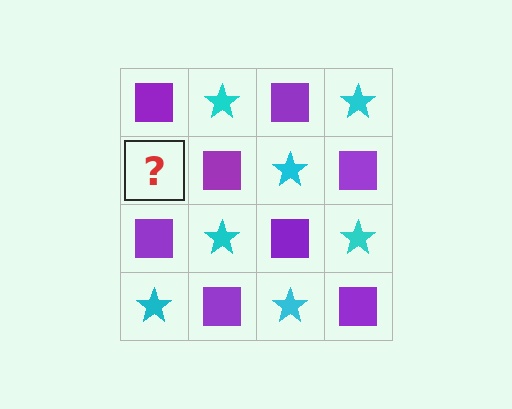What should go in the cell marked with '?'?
The missing cell should contain a cyan star.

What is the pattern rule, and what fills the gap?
The rule is that it alternates purple square and cyan star in a checkerboard pattern. The gap should be filled with a cyan star.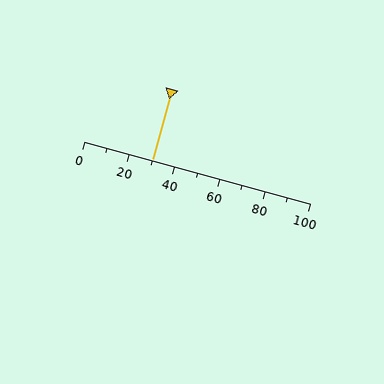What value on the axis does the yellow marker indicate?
The marker indicates approximately 30.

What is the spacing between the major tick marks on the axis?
The major ticks are spaced 20 apart.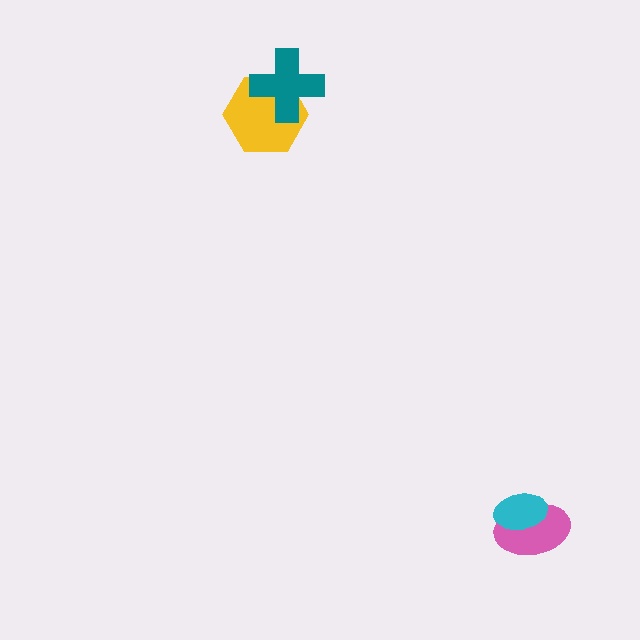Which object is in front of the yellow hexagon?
The teal cross is in front of the yellow hexagon.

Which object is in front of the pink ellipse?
The cyan ellipse is in front of the pink ellipse.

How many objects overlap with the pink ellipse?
1 object overlaps with the pink ellipse.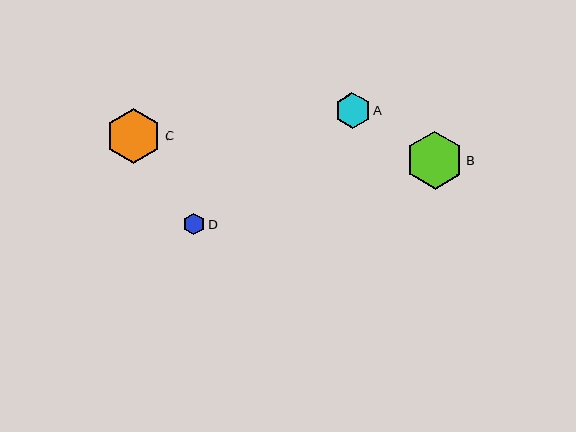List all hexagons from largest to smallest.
From largest to smallest: B, C, A, D.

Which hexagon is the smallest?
Hexagon D is the smallest with a size of approximately 22 pixels.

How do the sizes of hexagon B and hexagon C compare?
Hexagon B and hexagon C are approximately the same size.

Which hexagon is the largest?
Hexagon B is the largest with a size of approximately 58 pixels.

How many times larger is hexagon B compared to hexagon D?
Hexagon B is approximately 2.7 times the size of hexagon D.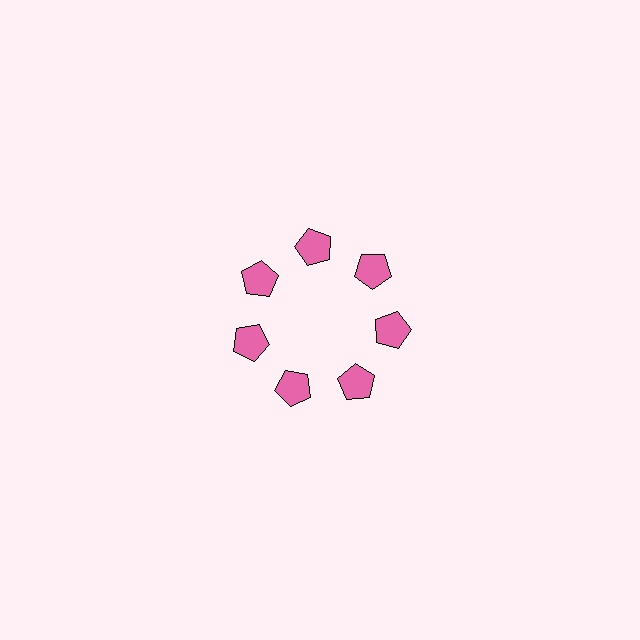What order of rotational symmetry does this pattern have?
This pattern has 7-fold rotational symmetry.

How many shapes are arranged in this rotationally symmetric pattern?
There are 7 shapes, arranged in 7 groups of 1.